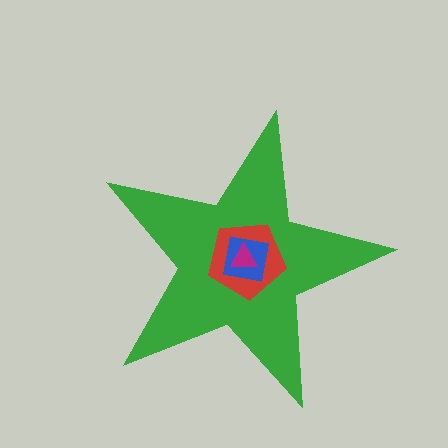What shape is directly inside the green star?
The red pentagon.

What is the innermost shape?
The magenta triangle.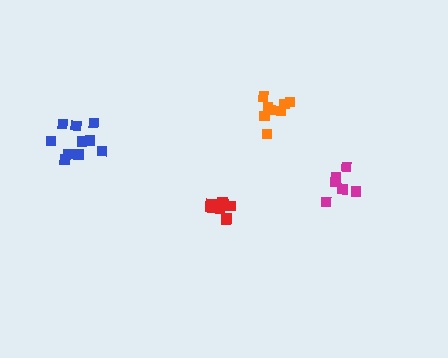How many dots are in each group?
Group 1: 6 dots, Group 2: 9 dots, Group 3: 10 dots, Group 4: 9 dots (34 total).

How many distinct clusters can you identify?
There are 4 distinct clusters.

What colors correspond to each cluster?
The clusters are colored: magenta, red, blue, orange.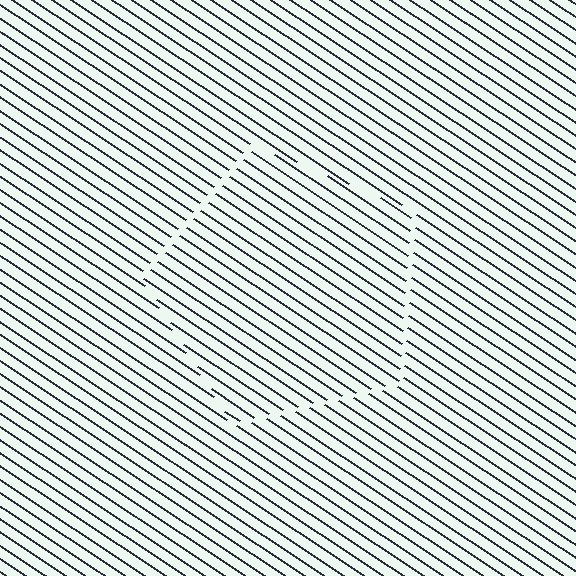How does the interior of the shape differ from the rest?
The interior of the shape contains the same grating, shifted by half a period — the contour is defined by the phase discontinuity where line-ends from the inner and outer gratings abut.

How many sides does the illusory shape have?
5 sides — the line-ends trace a pentagon.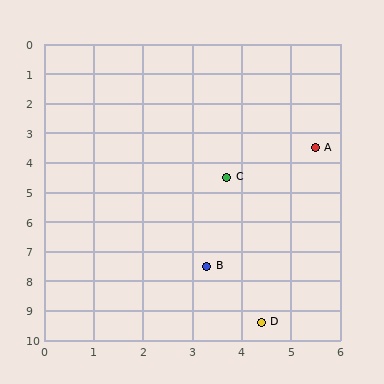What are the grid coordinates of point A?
Point A is at approximately (5.5, 3.5).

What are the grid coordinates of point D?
Point D is at approximately (4.4, 9.4).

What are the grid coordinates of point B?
Point B is at approximately (3.3, 7.5).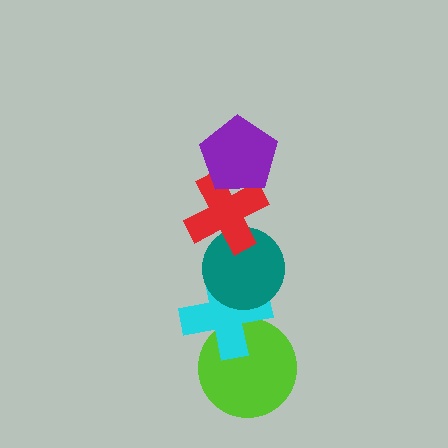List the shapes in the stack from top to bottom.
From top to bottom: the purple pentagon, the red cross, the teal circle, the cyan cross, the lime circle.